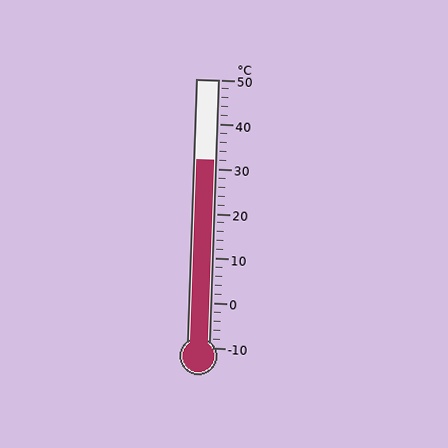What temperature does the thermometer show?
The thermometer shows approximately 32°C.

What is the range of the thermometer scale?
The thermometer scale ranges from -10°C to 50°C.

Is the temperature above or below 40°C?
The temperature is below 40°C.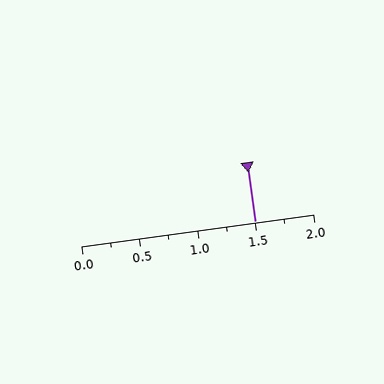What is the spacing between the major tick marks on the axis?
The major ticks are spaced 0.5 apart.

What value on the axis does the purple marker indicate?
The marker indicates approximately 1.5.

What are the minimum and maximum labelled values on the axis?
The axis runs from 0.0 to 2.0.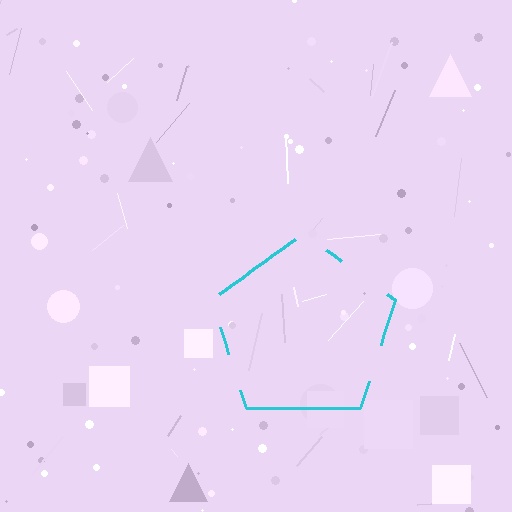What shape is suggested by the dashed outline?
The dashed outline suggests a pentagon.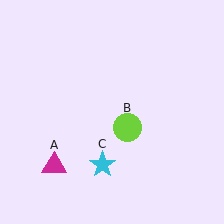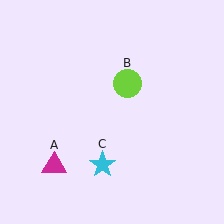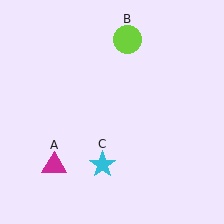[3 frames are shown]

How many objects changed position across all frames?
1 object changed position: lime circle (object B).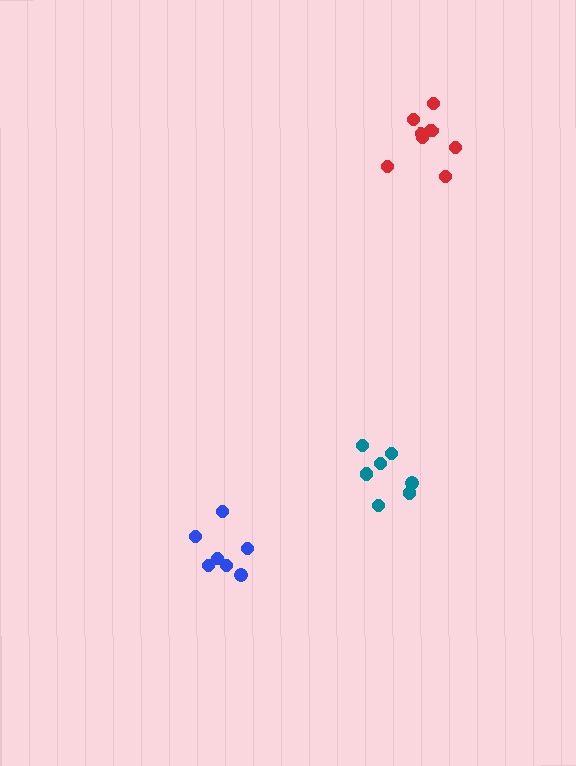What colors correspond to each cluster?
The clusters are colored: teal, blue, red.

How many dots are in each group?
Group 1: 7 dots, Group 2: 7 dots, Group 3: 8 dots (22 total).